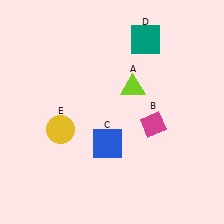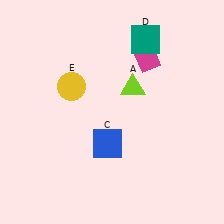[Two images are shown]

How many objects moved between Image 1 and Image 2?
2 objects moved between the two images.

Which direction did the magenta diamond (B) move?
The magenta diamond (B) moved up.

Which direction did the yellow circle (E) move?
The yellow circle (E) moved up.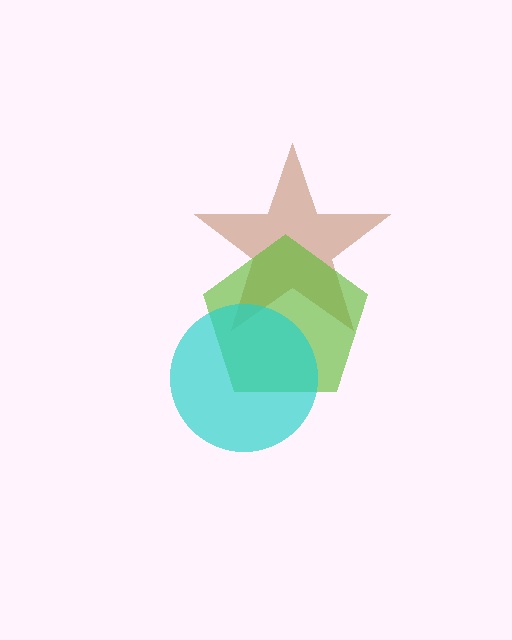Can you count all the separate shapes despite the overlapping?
Yes, there are 3 separate shapes.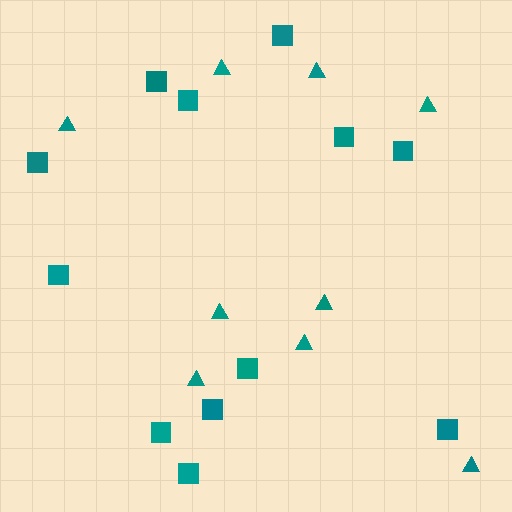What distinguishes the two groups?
There are 2 groups: one group of triangles (9) and one group of squares (12).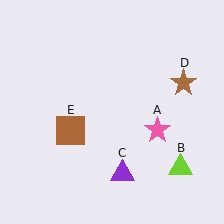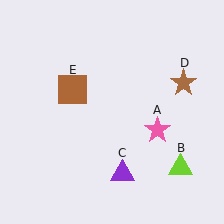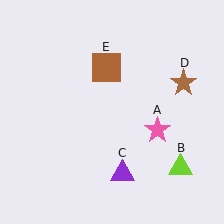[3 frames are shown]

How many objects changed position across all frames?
1 object changed position: brown square (object E).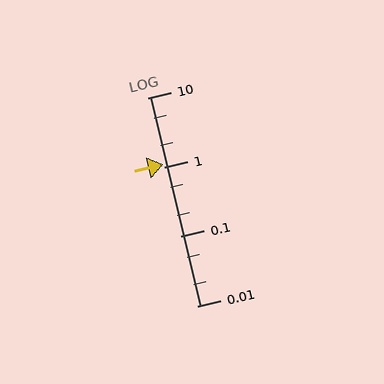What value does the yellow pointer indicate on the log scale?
The pointer indicates approximately 1.1.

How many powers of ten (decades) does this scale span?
The scale spans 3 decades, from 0.01 to 10.